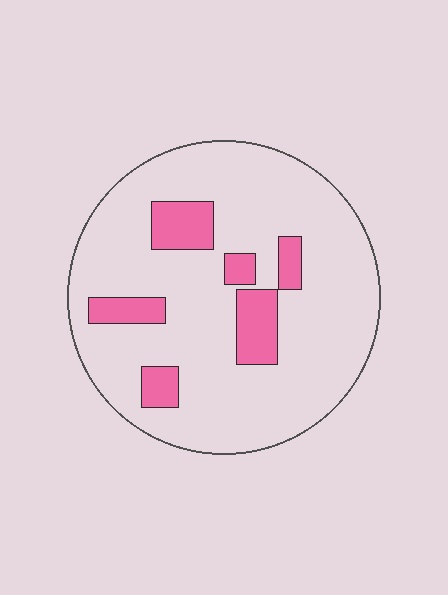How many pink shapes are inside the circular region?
6.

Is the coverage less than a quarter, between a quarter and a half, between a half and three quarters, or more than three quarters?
Less than a quarter.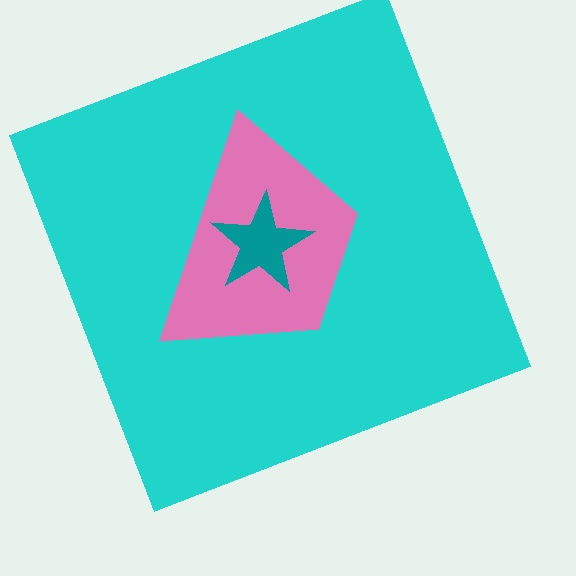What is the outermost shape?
The cyan square.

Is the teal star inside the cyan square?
Yes.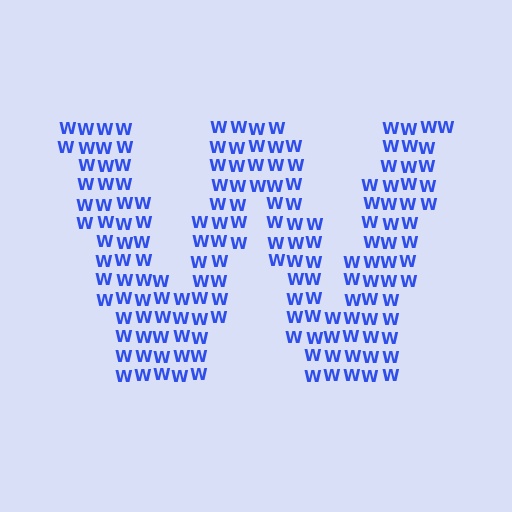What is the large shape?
The large shape is the letter W.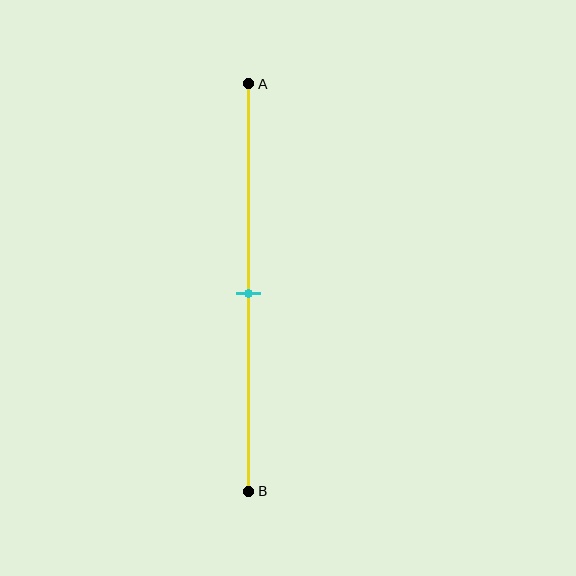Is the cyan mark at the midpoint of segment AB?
Yes, the mark is approximately at the midpoint.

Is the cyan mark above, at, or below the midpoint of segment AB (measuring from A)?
The cyan mark is approximately at the midpoint of segment AB.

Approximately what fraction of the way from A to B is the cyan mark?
The cyan mark is approximately 50% of the way from A to B.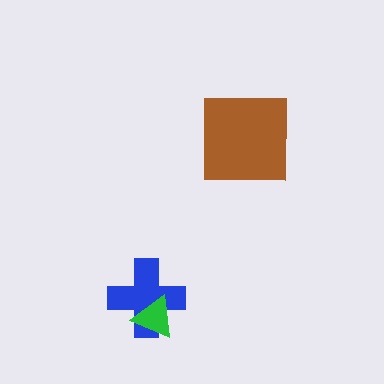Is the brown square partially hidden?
No, no other shape covers it.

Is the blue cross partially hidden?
Yes, it is partially covered by another shape.